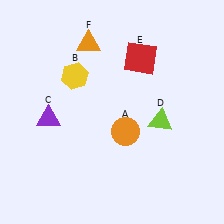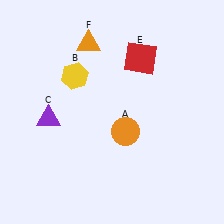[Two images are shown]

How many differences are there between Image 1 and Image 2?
There is 1 difference between the two images.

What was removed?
The lime triangle (D) was removed in Image 2.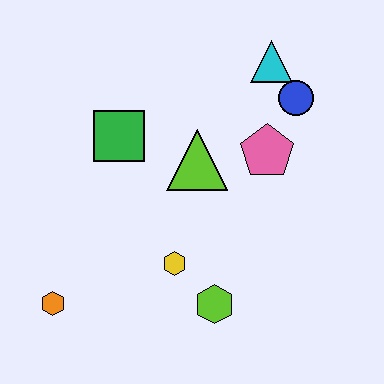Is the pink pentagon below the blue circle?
Yes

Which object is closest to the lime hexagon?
The yellow hexagon is closest to the lime hexagon.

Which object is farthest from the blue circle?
The orange hexagon is farthest from the blue circle.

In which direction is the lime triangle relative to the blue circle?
The lime triangle is to the left of the blue circle.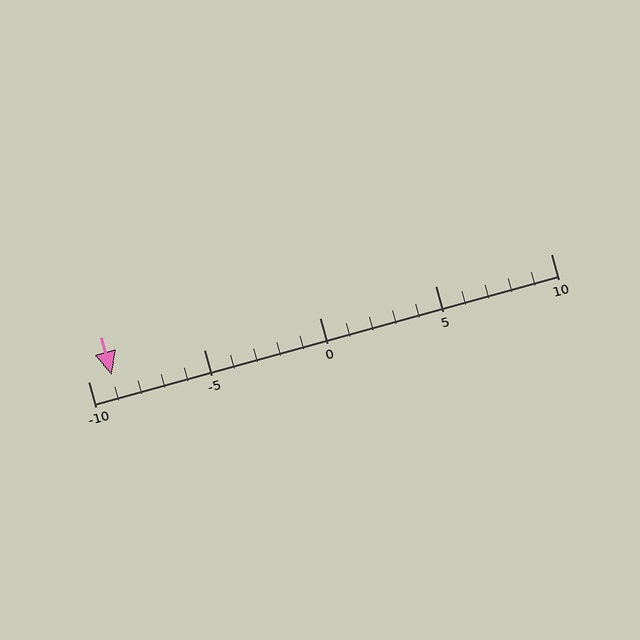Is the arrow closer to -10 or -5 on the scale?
The arrow is closer to -10.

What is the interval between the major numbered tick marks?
The major tick marks are spaced 5 units apart.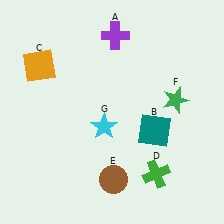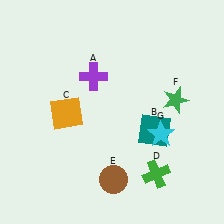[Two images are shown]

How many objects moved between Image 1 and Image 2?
3 objects moved between the two images.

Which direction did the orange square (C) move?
The orange square (C) moved down.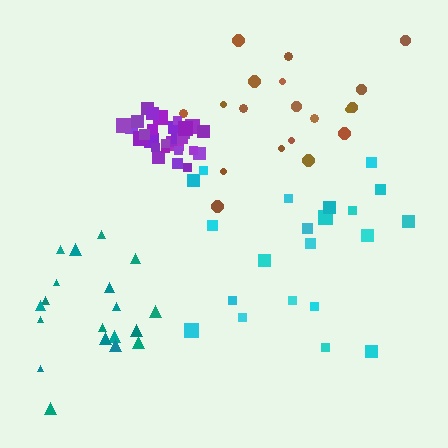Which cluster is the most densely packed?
Purple.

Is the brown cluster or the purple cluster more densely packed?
Purple.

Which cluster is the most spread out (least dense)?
Brown.